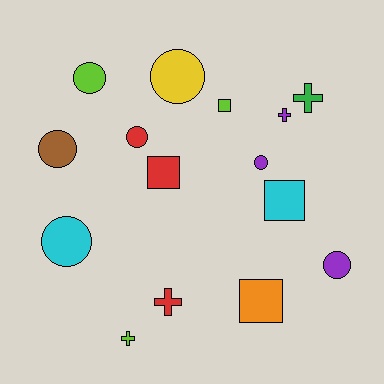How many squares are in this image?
There are 4 squares.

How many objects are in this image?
There are 15 objects.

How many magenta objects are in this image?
There are no magenta objects.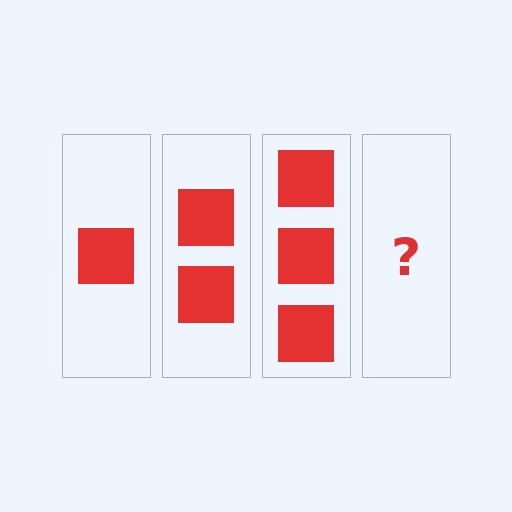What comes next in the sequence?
The next element should be 4 squares.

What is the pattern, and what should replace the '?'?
The pattern is that each step adds one more square. The '?' should be 4 squares.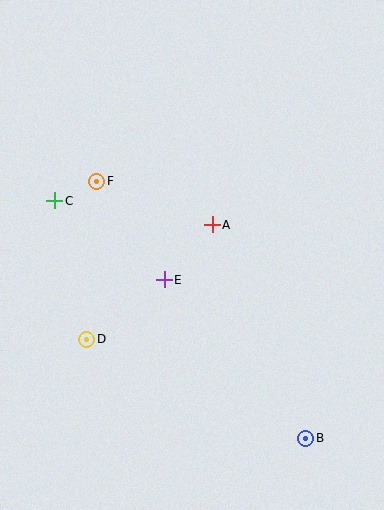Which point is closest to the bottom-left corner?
Point D is closest to the bottom-left corner.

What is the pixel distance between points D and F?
The distance between D and F is 158 pixels.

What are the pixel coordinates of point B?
Point B is at (306, 438).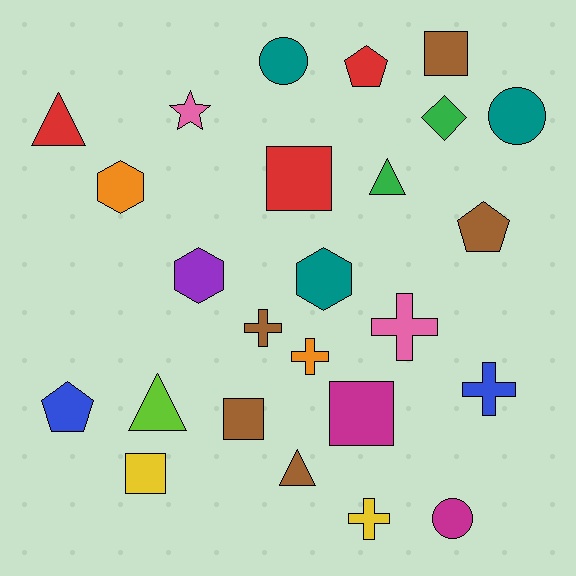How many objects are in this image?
There are 25 objects.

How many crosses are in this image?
There are 5 crosses.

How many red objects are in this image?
There are 3 red objects.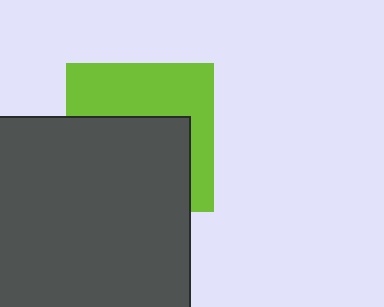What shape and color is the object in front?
The object in front is a dark gray square.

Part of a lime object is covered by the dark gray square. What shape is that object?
It is a square.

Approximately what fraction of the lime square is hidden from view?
Roughly 55% of the lime square is hidden behind the dark gray square.